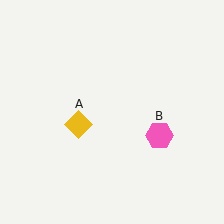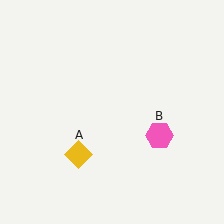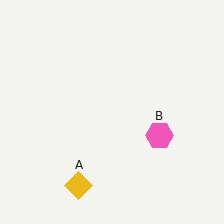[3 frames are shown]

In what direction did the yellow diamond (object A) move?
The yellow diamond (object A) moved down.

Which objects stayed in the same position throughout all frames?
Pink hexagon (object B) remained stationary.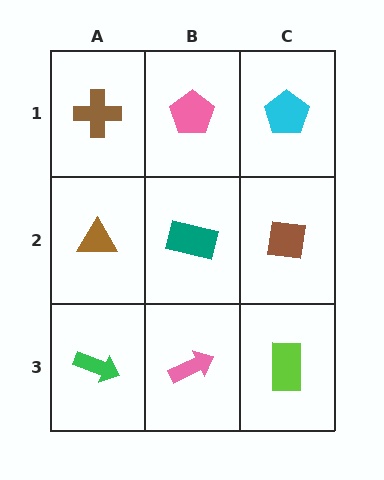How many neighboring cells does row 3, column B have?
3.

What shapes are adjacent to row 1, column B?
A teal rectangle (row 2, column B), a brown cross (row 1, column A), a cyan pentagon (row 1, column C).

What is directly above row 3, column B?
A teal rectangle.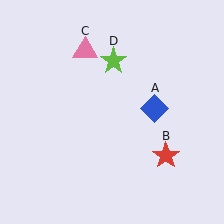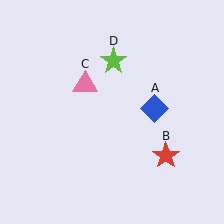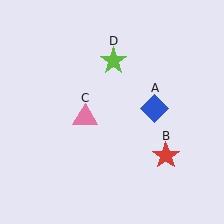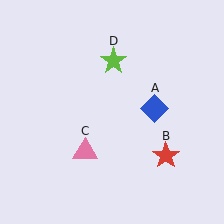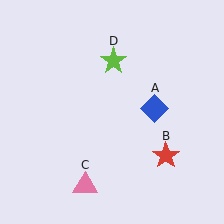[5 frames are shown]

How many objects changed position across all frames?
1 object changed position: pink triangle (object C).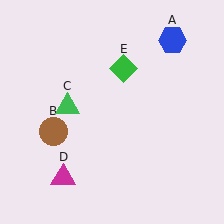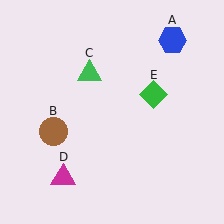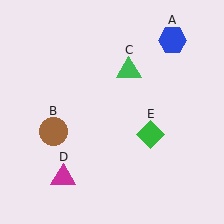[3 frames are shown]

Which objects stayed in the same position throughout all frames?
Blue hexagon (object A) and brown circle (object B) and magenta triangle (object D) remained stationary.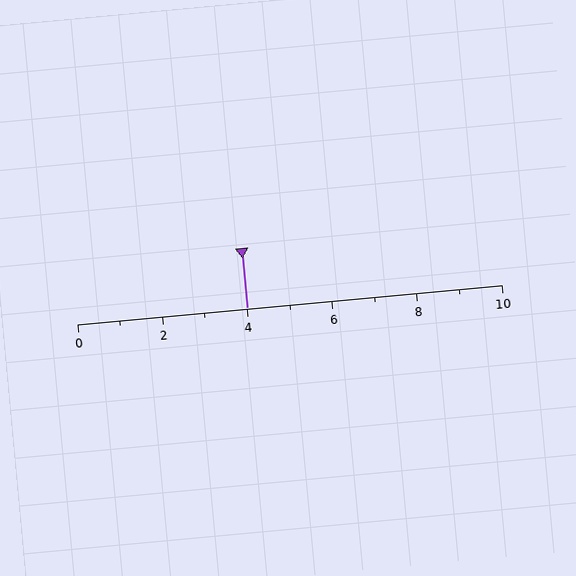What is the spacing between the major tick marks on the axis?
The major ticks are spaced 2 apart.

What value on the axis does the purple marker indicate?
The marker indicates approximately 4.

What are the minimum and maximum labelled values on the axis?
The axis runs from 0 to 10.